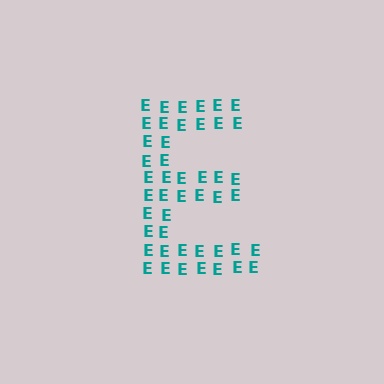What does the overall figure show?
The overall figure shows the letter E.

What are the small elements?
The small elements are letter E's.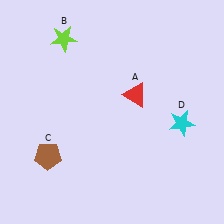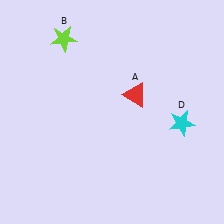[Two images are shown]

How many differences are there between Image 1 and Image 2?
There is 1 difference between the two images.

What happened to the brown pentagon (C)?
The brown pentagon (C) was removed in Image 2. It was in the bottom-left area of Image 1.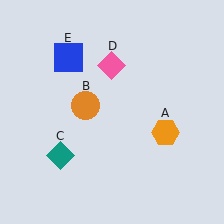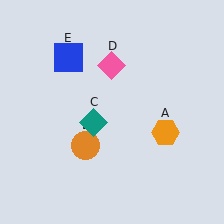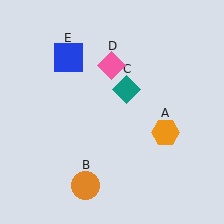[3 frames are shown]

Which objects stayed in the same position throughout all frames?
Orange hexagon (object A) and pink diamond (object D) and blue square (object E) remained stationary.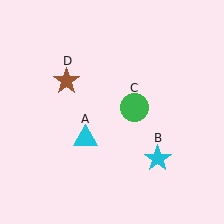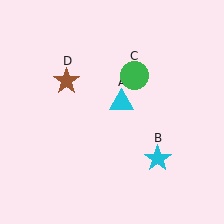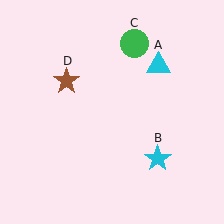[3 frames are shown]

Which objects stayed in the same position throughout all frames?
Cyan star (object B) and brown star (object D) remained stationary.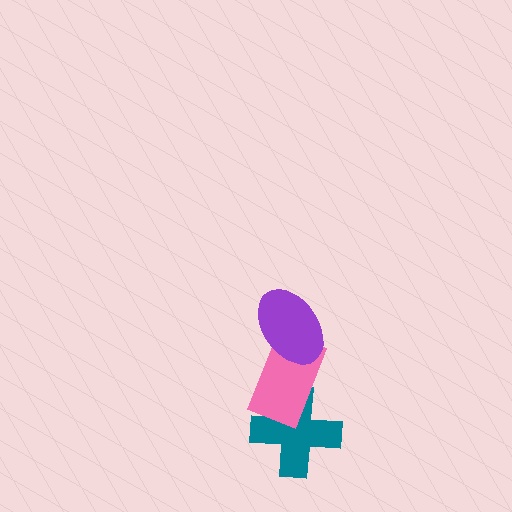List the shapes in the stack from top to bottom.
From top to bottom: the purple ellipse, the pink rectangle, the teal cross.